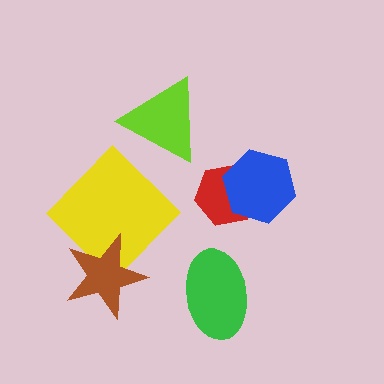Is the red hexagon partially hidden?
Yes, it is partially covered by another shape.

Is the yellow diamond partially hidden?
Yes, it is partially covered by another shape.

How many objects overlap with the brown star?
1 object overlaps with the brown star.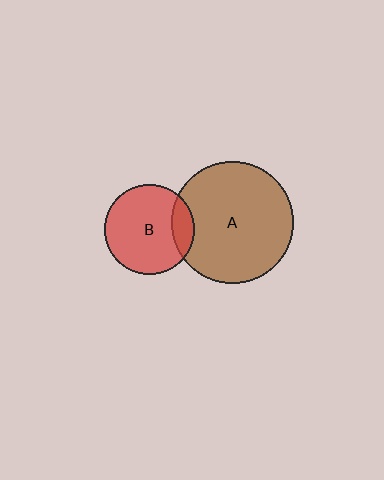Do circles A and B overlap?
Yes.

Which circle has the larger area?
Circle A (brown).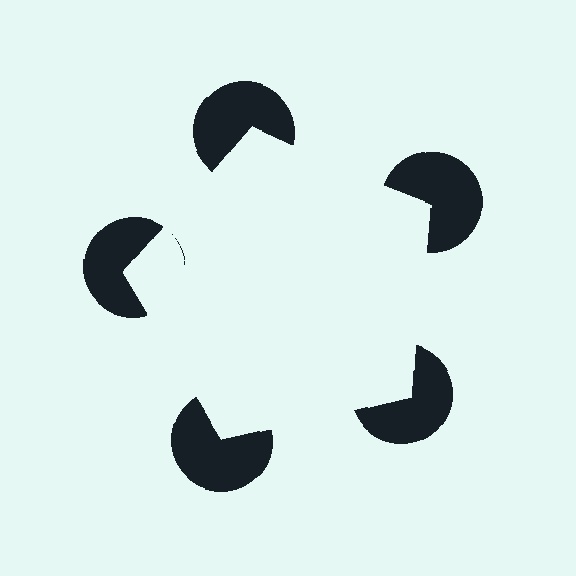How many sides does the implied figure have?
5 sides.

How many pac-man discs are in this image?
There are 5 — one at each vertex of the illusory pentagon.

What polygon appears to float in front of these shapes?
An illusory pentagon — its edges are inferred from the aligned wedge cuts in the pac-man discs, not physically drawn.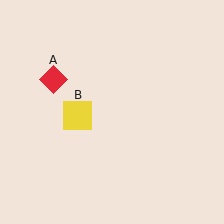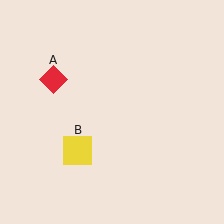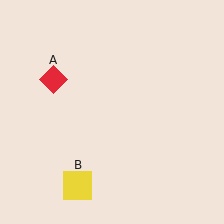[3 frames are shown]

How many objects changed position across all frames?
1 object changed position: yellow square (object B).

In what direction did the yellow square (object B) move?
The yellow square (object B) moved down.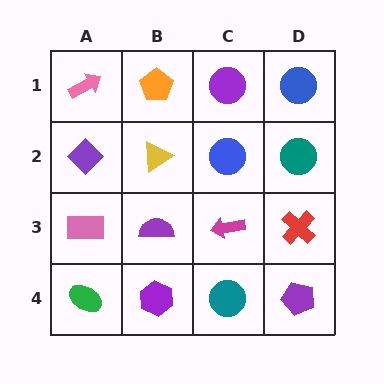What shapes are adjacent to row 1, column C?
A blue circle (row 2, column C), an orange pentagon (row 1, column B), a blue circle (row 1, column D).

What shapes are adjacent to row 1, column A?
A purple diamond (row 2, column A), an orange pentagon (row 1, column B).